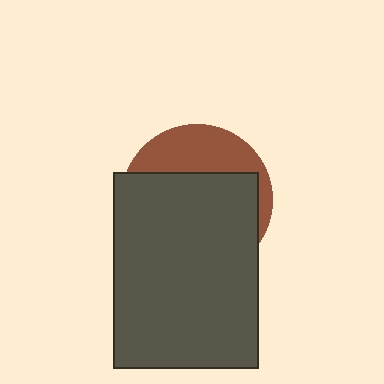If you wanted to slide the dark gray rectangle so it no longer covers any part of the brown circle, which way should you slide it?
Slide it down — that is the most direct way to separate the two shapes.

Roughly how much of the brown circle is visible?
A small part of it is visible (roughly 31%).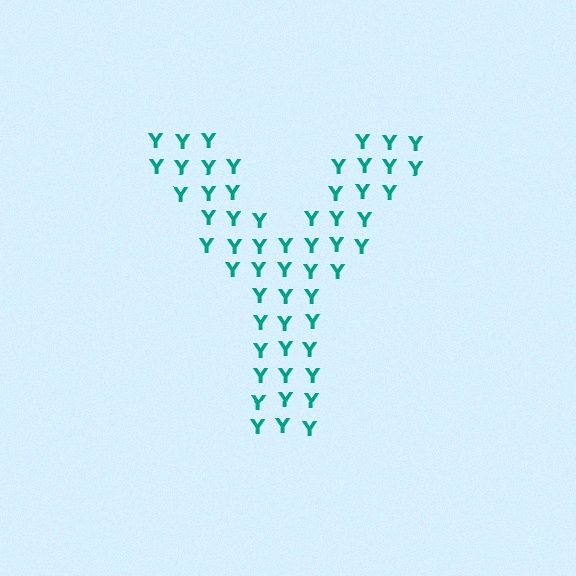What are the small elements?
The small elements are letter Y's.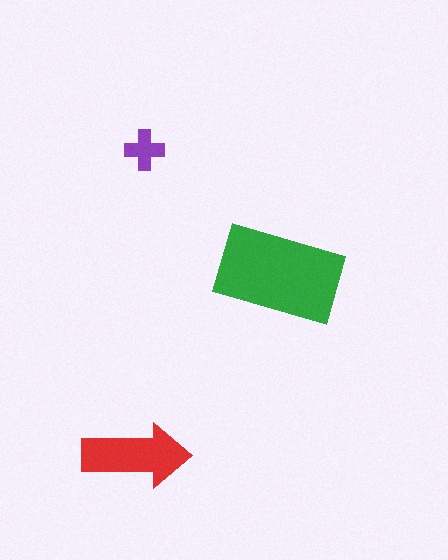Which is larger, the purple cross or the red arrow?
The red arrow.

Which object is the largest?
The green rectangle.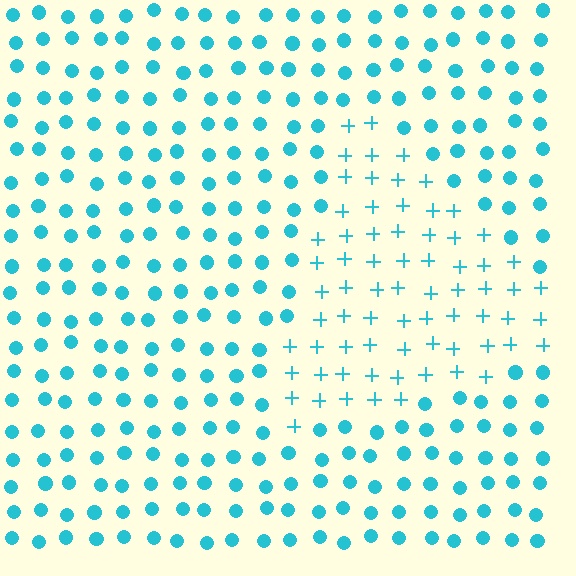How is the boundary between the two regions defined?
The boundary is defined by a change in element shape: plus signs inside vs. circles outside. All elements share the same color and spacing.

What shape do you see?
I see a triangle.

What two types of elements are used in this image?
The image uses plus signs inside the triangle region and circles outside it.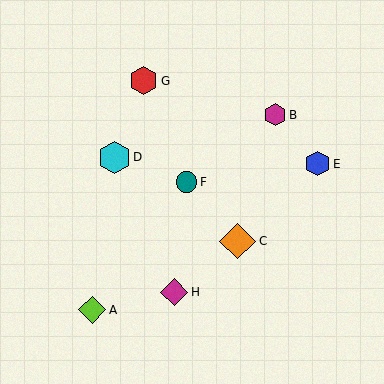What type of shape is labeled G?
Shape G is a red hexagon.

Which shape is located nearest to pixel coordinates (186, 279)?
The magenta diamond (labeled H) at (174, 292) is nearest to that location.